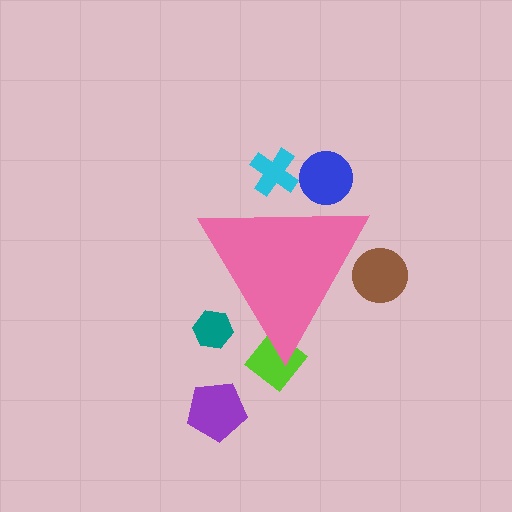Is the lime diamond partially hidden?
Yes, the lime diamond is partially hidden behind the pink triangle.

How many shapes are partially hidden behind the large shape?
5 shapes are partially hidden.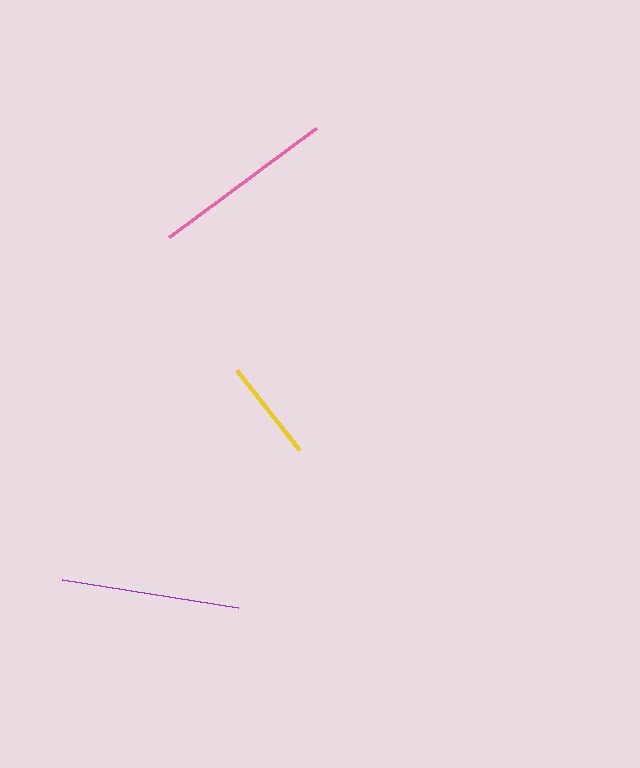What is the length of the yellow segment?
The yellow segment is approximately 101 pixels long.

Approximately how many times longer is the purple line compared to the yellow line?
The purple line is approximately 1.8 times the length of the yellow line.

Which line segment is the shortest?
The yellow line is the shortest at approximately 101 pixels.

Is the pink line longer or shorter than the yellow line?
The pink line is longer than the yellow line.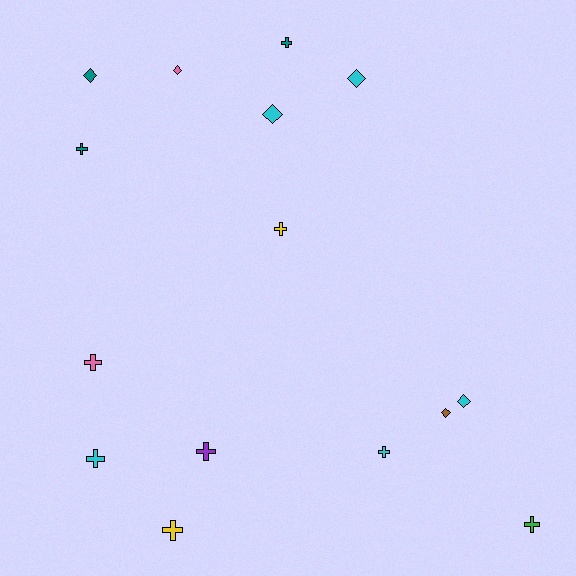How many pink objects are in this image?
There are 2 pink objects.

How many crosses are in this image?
There are 9 crosses.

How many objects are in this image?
There are 15 objects.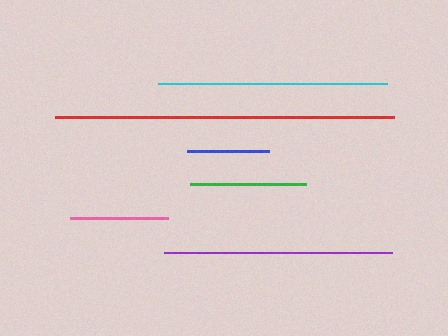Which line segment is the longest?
The red line is the longest at approximately 339 pixels.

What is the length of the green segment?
The green segment is approximately 117 pixels long.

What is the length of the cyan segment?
The cyan segment is approximately 230 pixels long.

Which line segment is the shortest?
The blue line is the shortest at approximately 83 pixels.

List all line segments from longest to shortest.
From longest to shortest: red, cyan, purple, green, pink, blue.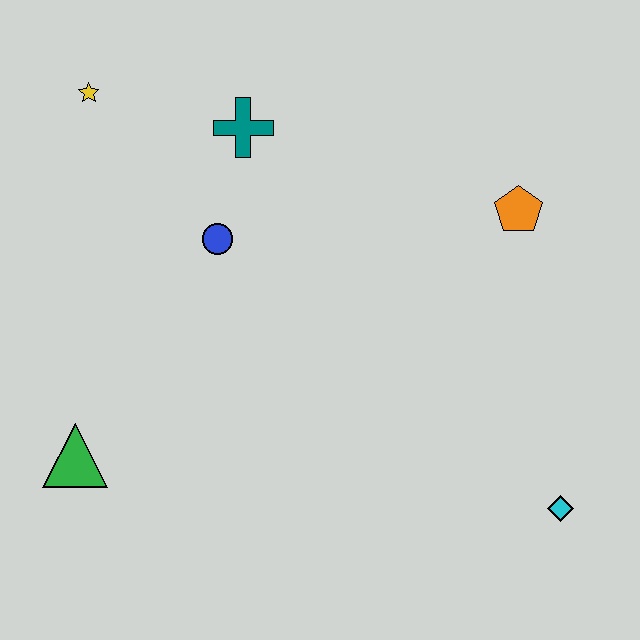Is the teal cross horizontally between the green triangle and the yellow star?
No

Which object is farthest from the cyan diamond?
The yellow star is farthest from the cyan diamond.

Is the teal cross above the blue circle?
Yes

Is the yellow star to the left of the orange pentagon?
Yes